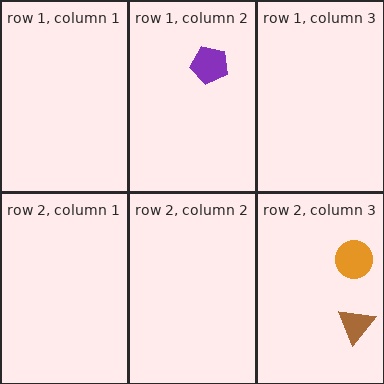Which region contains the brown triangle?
The row 2, column 3 region.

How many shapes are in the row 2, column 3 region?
2.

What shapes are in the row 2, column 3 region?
The orange circle, the brown triangle.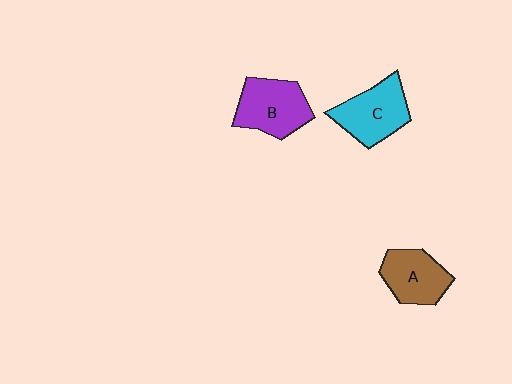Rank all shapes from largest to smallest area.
From largest to smallest: B (purple), C (cyan), A (brown).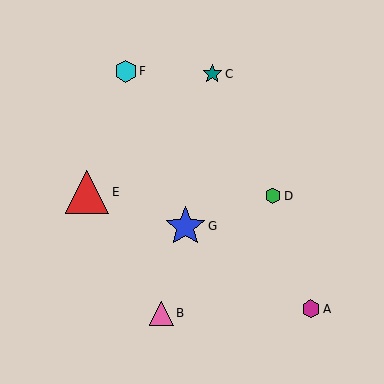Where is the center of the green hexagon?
The center of the green hexagon is at (273, 196).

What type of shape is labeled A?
Shape A is a magenta hexagon.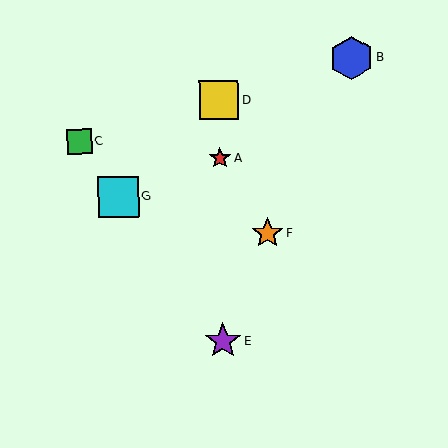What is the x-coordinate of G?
Object G is at x≈118.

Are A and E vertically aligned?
Yes, both are at x≈220.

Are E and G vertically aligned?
No, E is at x≈223 and G is at x≈118.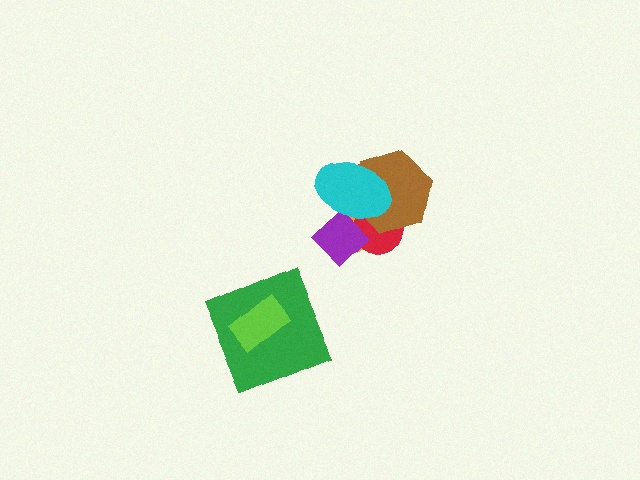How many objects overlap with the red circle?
4 objects overlap with the red circle.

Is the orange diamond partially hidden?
Yes, it is partially covered by another shape.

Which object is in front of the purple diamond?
The cyan ellipse is in front of the purple diamond.